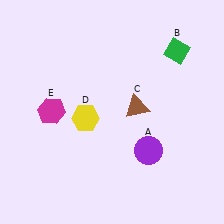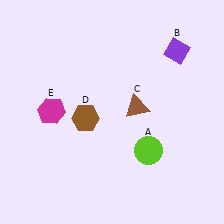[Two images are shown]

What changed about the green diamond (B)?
In Image 1, B is green. In Image 2, it changed to purple.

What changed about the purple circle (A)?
In Image 1, A is purple. In Image 2, it changed to lime.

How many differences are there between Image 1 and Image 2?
There are 3 differences between the two images.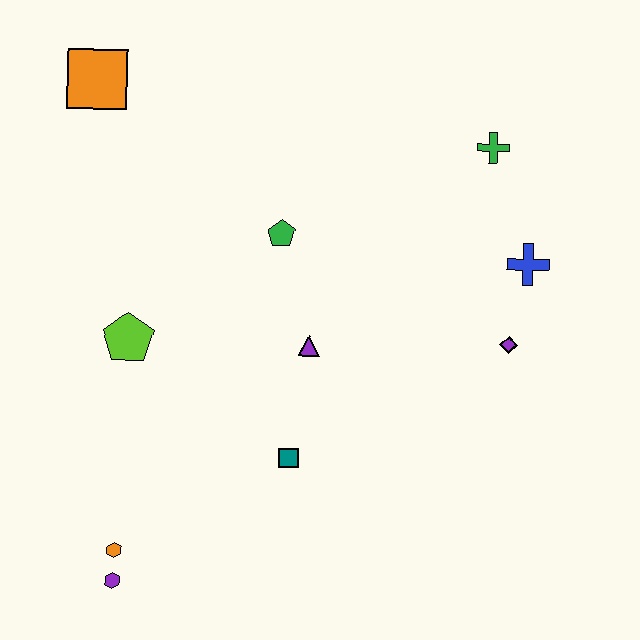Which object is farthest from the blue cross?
The purple hexagon is farthest from the blue cross.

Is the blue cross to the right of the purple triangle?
Yes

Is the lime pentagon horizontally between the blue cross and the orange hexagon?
Yes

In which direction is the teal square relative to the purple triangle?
The teal square is below the purple triangle.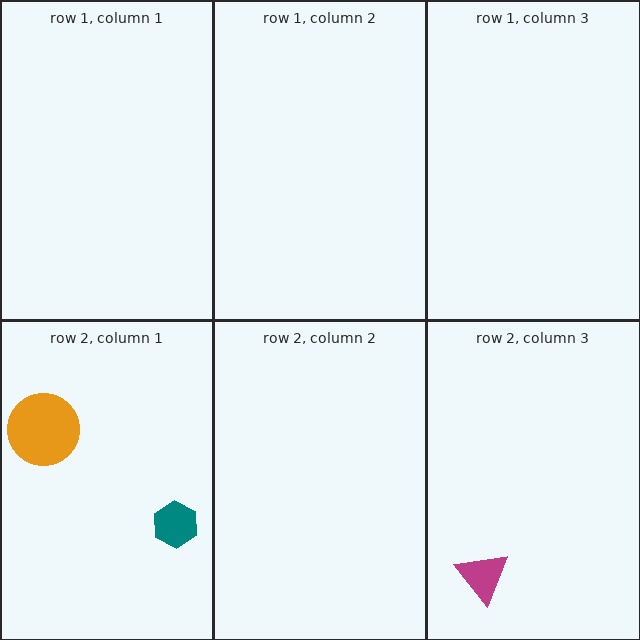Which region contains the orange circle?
The row 2, column 1 region.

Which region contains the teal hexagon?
The row 2, column 1 region.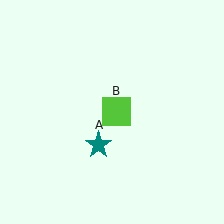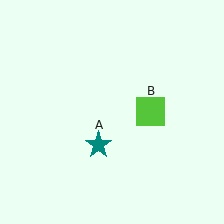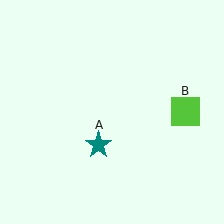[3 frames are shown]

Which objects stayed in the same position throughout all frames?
Teal star (object A) remained stationary.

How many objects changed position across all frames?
1 object changed position: lime square (object B).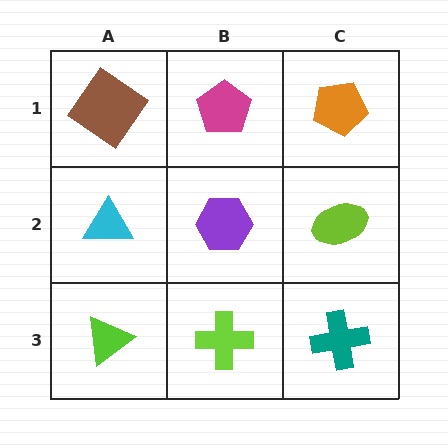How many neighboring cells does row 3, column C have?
2.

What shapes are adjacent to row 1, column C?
A lime ellipse (row 2, column C), a magenta pentagon (row 1, column B).